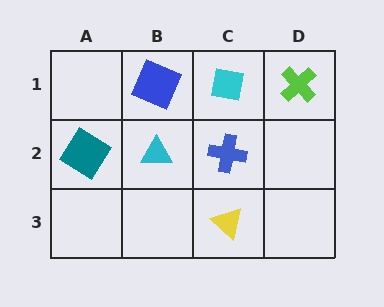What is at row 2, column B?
A cyan triangle.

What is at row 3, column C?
A yellow triangle.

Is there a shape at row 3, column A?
No, that cell is empty.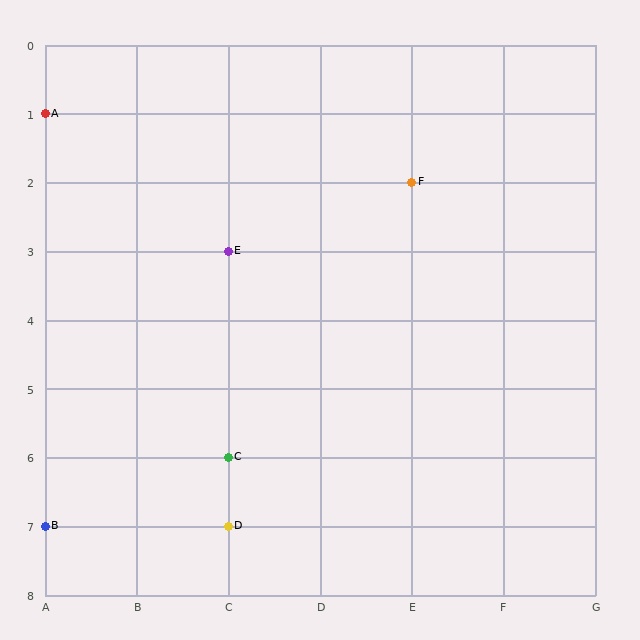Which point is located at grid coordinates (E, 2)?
Point F is at (E, 2).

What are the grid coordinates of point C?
Point C is at grid coordinates (C, 6).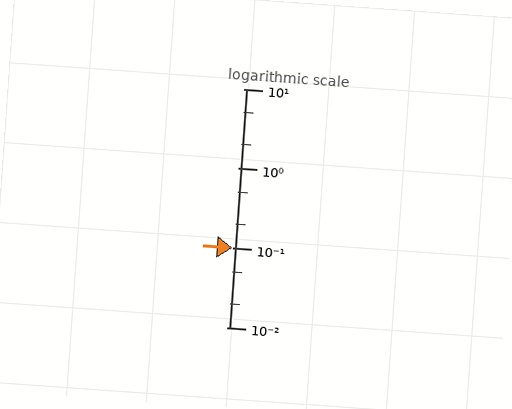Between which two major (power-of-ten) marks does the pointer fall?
The pointer is between 0.1 and 1.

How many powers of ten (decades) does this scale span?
The scale spans 3 decades, from 0.01 to 10.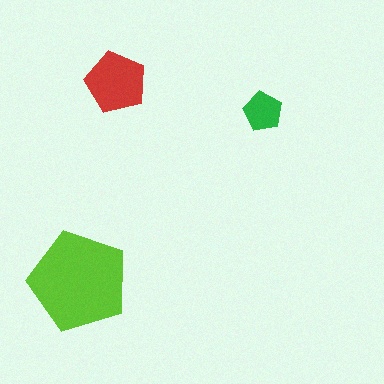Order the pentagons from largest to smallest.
the lime one, the red one, the green one.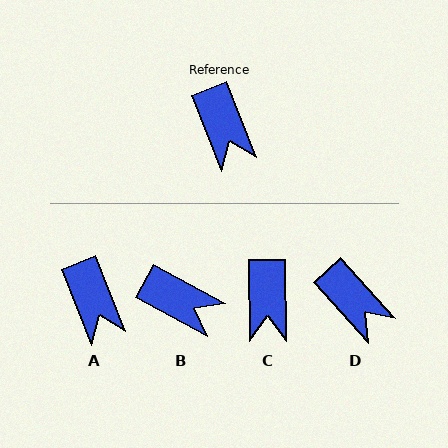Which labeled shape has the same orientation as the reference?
A.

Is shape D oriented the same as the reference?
No, it is off by about 21 degrees.